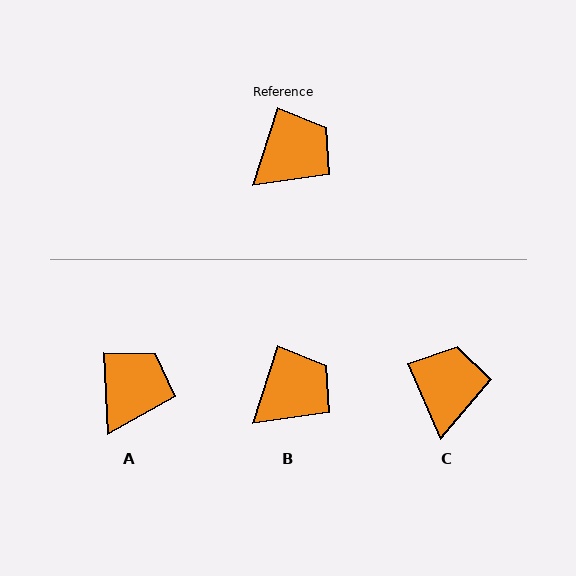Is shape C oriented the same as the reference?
No, it is off by about 41 degrees.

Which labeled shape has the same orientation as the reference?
B.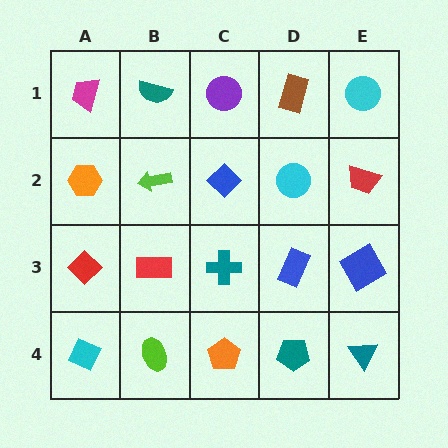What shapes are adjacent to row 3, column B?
A lime arrow (row 2, column B), a lime ellipse (row 4, column B), a red diamond (row 3, column A), a teal cross (row 3, column C).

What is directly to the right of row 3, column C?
A blue rectangle.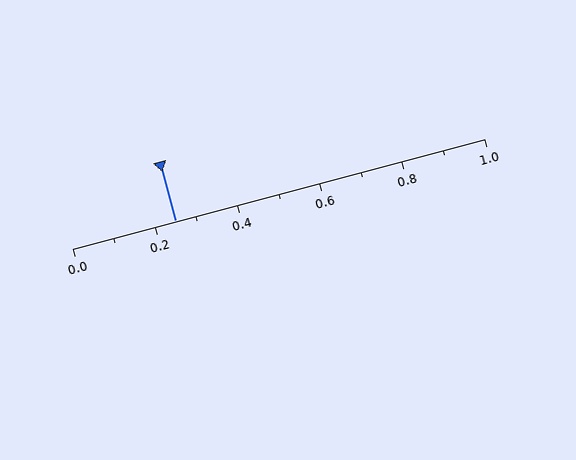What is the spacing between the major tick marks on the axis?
The major ticks are spaced 0.2 apart.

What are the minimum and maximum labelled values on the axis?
The axis runs from 0.0 to 1.0.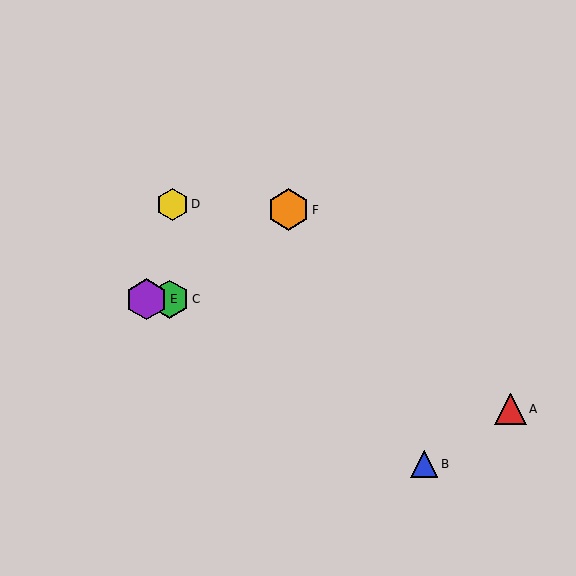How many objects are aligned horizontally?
2 objects (C, E) are aligned horizontally.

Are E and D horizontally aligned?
No, E is at y≈299 and D is at y≈204.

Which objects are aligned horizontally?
Objects C, E are aligned horizontally.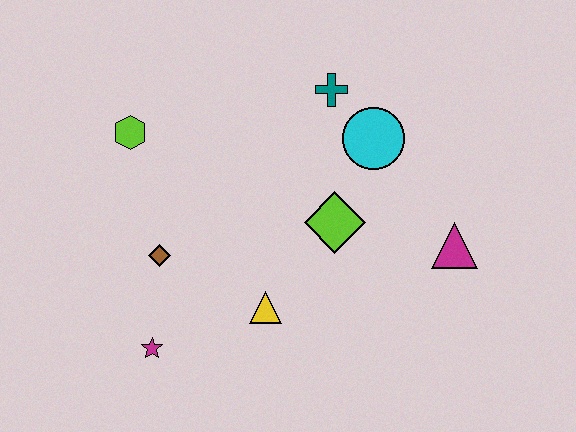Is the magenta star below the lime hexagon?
Yes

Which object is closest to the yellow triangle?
The lime diamond is closest to the yellow triangle.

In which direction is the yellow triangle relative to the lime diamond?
The yellow triangle is below the lime diamond.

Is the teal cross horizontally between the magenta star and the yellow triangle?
No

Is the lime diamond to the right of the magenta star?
Yes